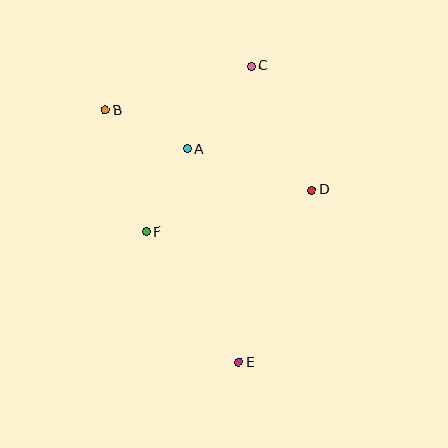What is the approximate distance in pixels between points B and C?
The distance between B and C is approximately 152 pixels.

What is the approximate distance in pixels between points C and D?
The distance between C and D is approximately 138 pixels.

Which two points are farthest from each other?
Points C and E are farthest from each other.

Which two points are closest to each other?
Points A and B are closest to each other.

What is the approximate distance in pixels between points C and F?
The distance between C and F is approximately 196 pixels.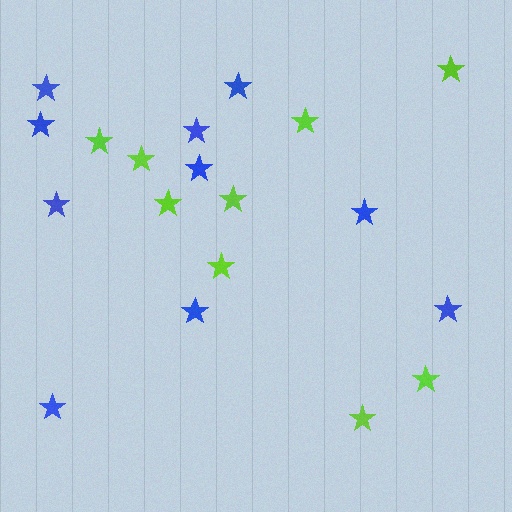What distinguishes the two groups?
There are 2 groups: one group of lime stars (9) and one group of blue stars (10).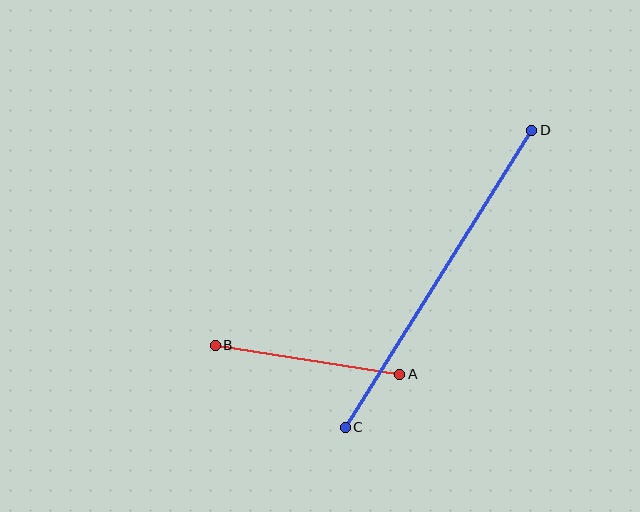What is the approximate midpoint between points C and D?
The midpoint is at approximately (438, 279) pixels.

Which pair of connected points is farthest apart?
Points C and D are farthest apart.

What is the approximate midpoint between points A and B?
The midpoint is at approximately (308, 360) pixels.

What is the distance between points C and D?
The distance is approximately 351 pixels.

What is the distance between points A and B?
The distance is approximately 187 pixels.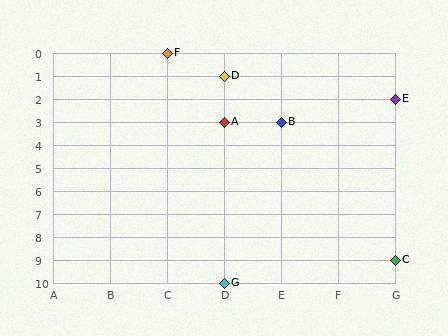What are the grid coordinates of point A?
Point A is at grid coordinates (D, 3).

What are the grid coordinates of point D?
Point D is at grid coordinates (D, 1).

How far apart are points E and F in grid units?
Points E and F are 4 columns and 2 rows apart (about 4.5 grid units diagonally).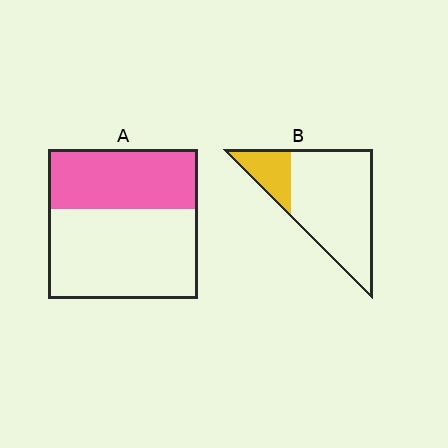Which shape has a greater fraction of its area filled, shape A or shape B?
Shape A.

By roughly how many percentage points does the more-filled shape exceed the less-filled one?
By roughly 20 percentage points (A over B).